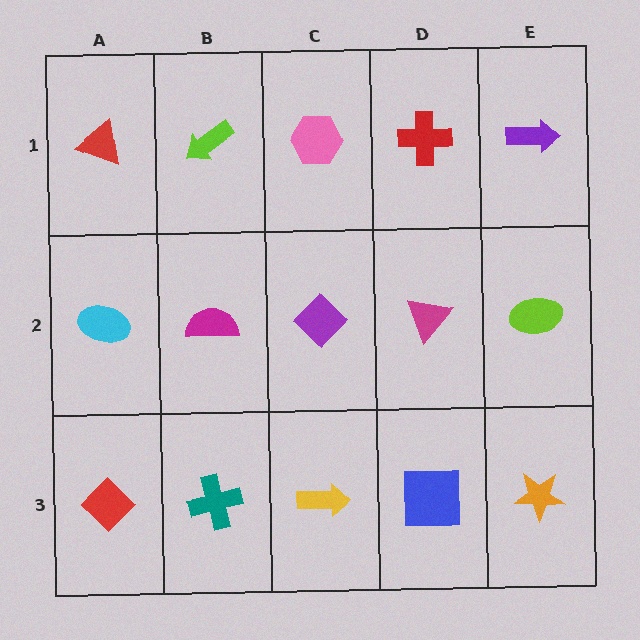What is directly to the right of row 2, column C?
A magenta triangle.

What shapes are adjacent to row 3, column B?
A magenta semicircle (row 2, column B), a red diamond (row 3, column A), a yellow arrow (row 3, column C).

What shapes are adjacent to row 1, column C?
A purple diamond (row 2, column C), a lime arrow (row 1, column B), a red cross (row 1, column D).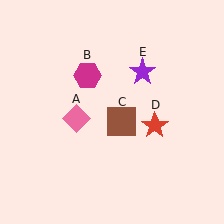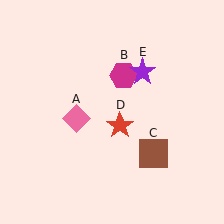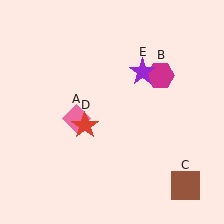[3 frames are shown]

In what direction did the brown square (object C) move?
The brown square (object C) moved down and to the right.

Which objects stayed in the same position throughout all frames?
Pink diamond (object A) and purple star (object E) remained stationary.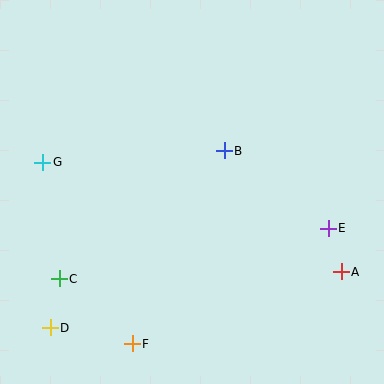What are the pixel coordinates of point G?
Point G is at (43, 162).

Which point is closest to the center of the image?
Point B at (224, 151) is closest to the center.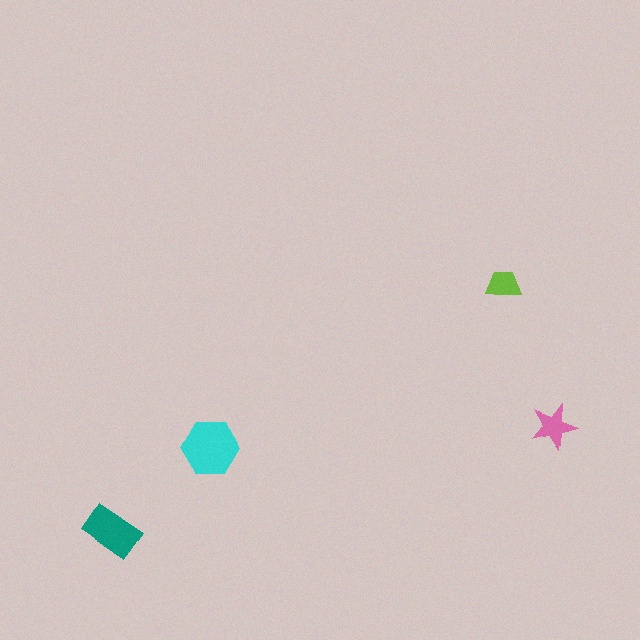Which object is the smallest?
The lime trapezoid.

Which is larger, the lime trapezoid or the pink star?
The pink star.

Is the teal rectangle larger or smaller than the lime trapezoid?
Larger.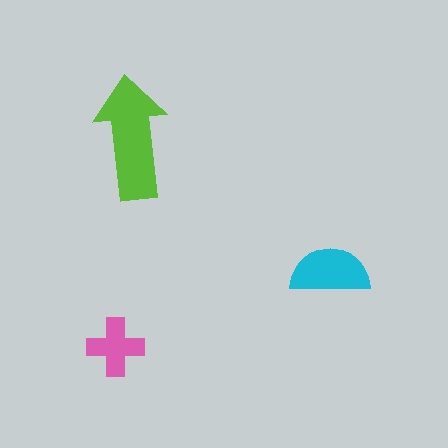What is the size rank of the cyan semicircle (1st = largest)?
2nd.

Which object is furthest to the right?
The cyan semicircle is rightmost.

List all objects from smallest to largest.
The pink cross, the cyan semicircle, the lime arrow.